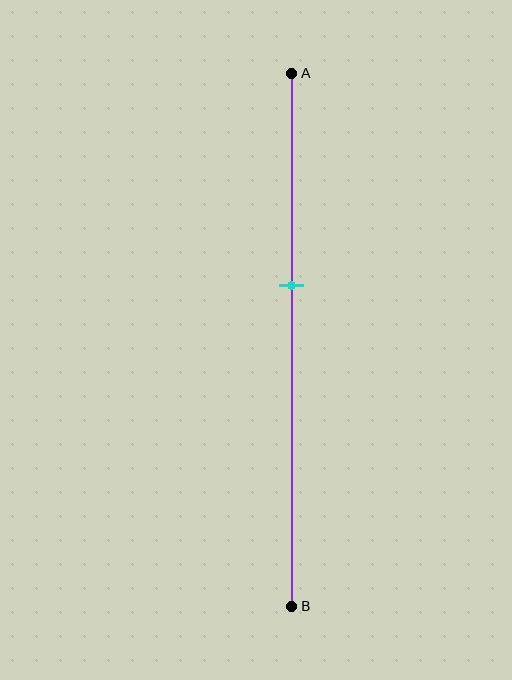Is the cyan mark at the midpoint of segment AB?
No, the mark is at about 40% from A, not at the 50% midpoint.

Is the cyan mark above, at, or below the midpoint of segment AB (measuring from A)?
The cyan mark is above the midpoint of segment AB.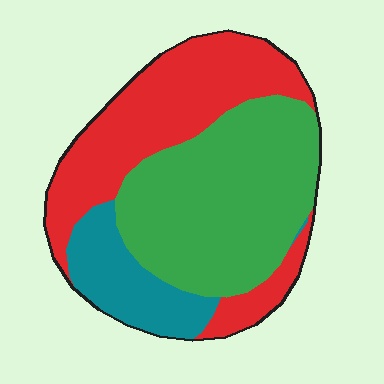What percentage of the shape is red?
Red covers around 40% of the shape.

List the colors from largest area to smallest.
From largest to smallest: green, red, teal.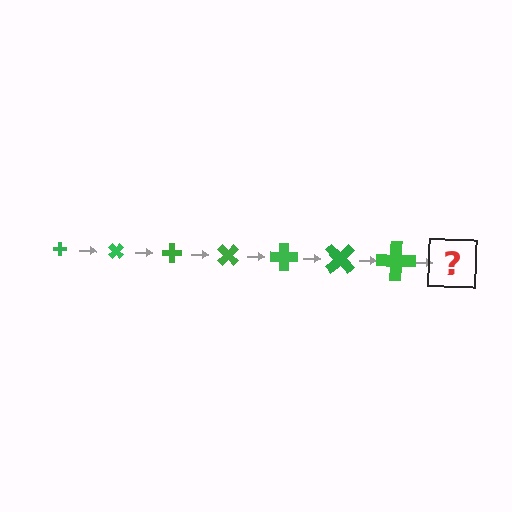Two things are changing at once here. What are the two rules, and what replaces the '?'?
The two rules are that the cross grows larger each step and it rotates 45 degrees each step. The '?' should be a cross, larger than the previous one and rotated 315 degrees from the start.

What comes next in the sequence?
The next element should be a cross, larger than the previous one and rotated 315 degrees from the start.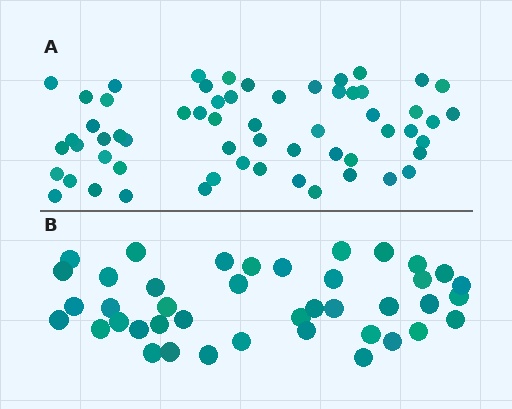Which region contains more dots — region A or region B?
Region A (the top region) has more dots.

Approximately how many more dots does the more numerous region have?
Region A has approximately 20 more dots than region B.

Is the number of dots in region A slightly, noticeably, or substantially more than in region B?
Region A has substantially more. The ratio is roughly 1.5 to 1.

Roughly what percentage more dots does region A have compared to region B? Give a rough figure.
About 45% more.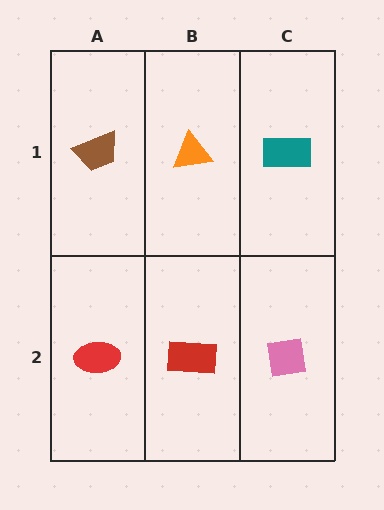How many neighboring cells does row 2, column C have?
2.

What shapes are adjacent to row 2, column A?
A brown trapezoid (row 1, column A), a red rectangle (row 2, column B).